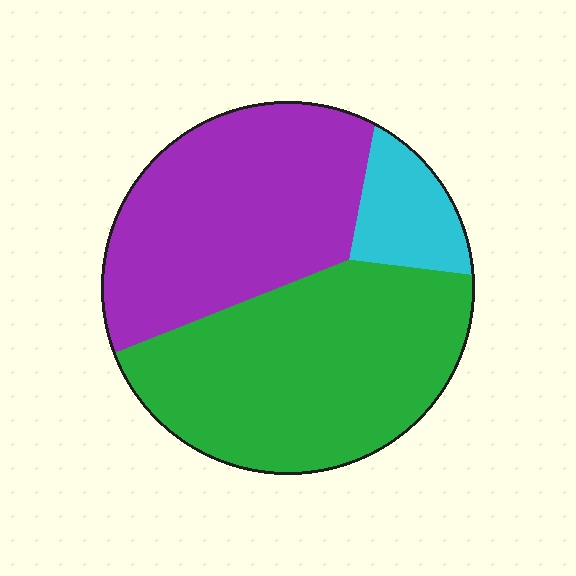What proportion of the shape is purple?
Purple covers 41% of the shape.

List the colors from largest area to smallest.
From largest to smallest: green, purple, cyan.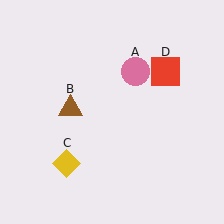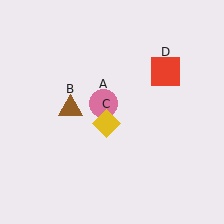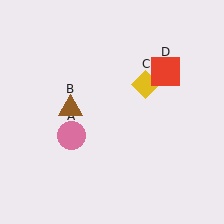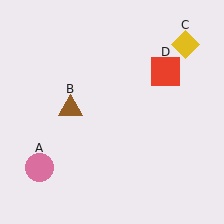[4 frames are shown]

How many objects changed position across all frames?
2 objects changed position: pink circle (object A), yellow diamond (object C).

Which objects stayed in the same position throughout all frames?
Brown triangle (object B) and red square (object D) remained stationary.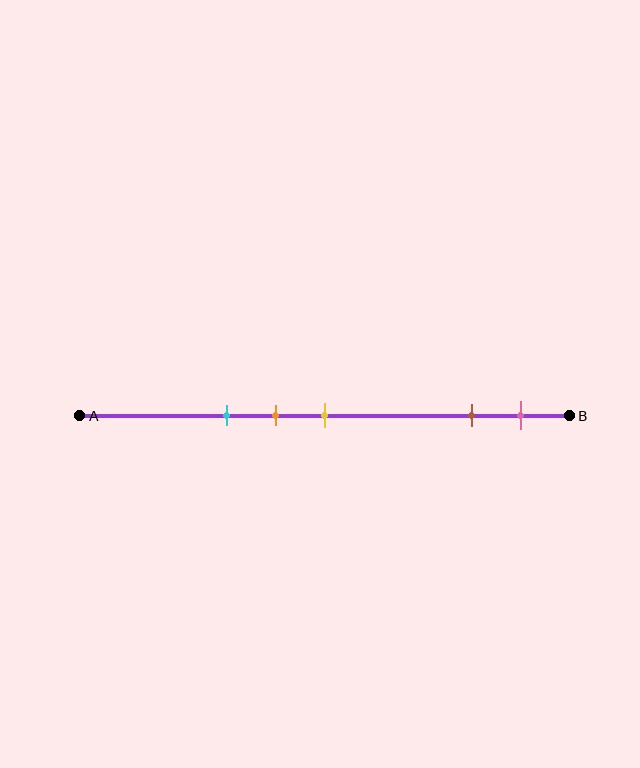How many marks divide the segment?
There are 5 marks dividing the segment.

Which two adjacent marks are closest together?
The orange and yellow marks are the closest adjacent pair.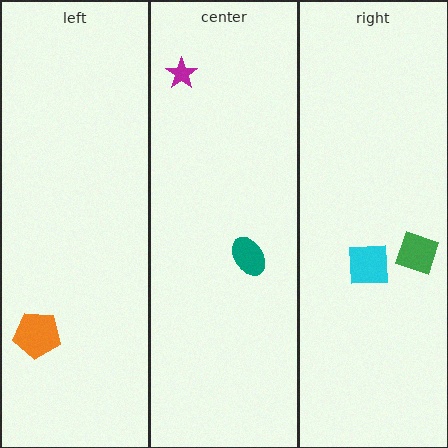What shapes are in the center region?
The teal ellipse, the magenta star.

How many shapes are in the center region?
2.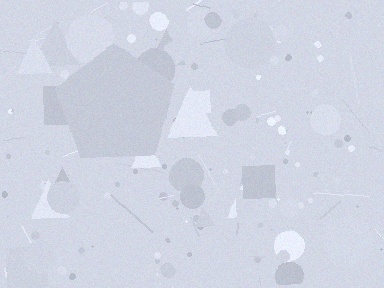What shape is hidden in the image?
A pentagon is hidden in the image.